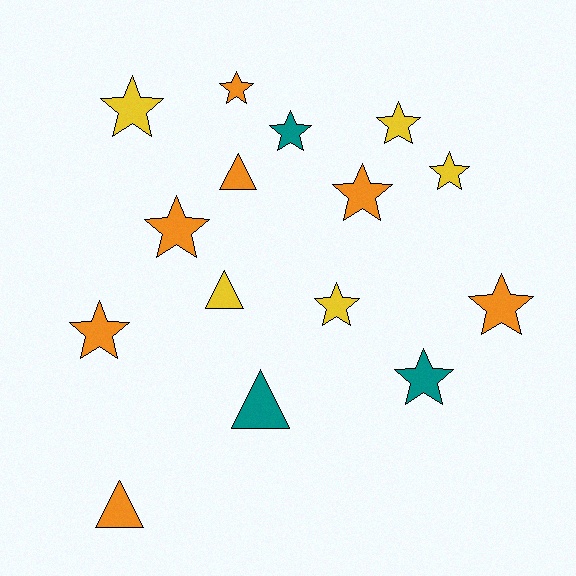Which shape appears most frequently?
Star, with 11 objects.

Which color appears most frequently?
Orange, with 7 objects.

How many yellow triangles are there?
There is 1 yellow triangle.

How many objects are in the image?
There are 15 objects.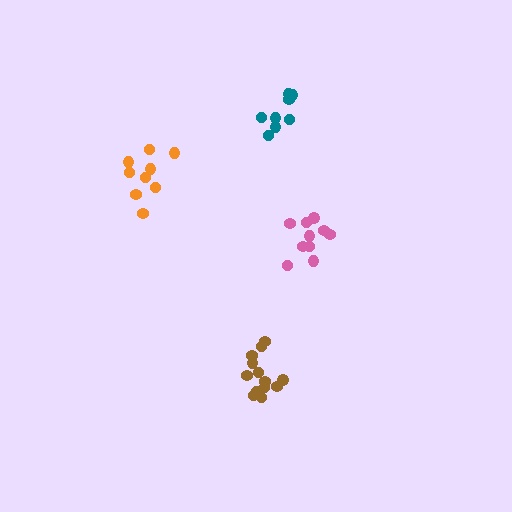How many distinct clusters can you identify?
There are 4 distinct clusters.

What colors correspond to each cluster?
The clusters are colored: brown, pink, orange, teal.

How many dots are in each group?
Group 1: 14 dots, Group 2: 10 dots, Group 3: 9 dots, Group 4: 9 dots (42 total).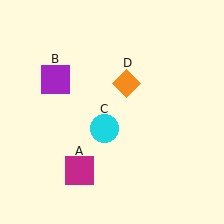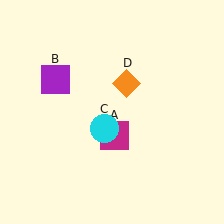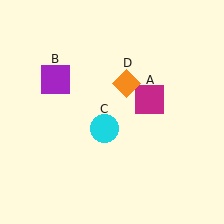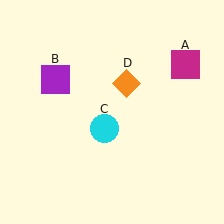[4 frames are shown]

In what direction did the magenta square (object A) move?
The magenta square (object A) moved up and to the right.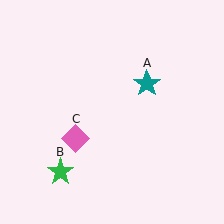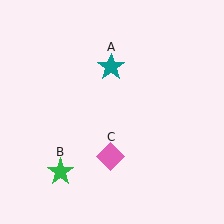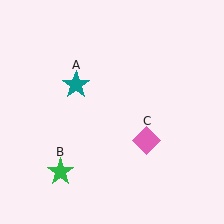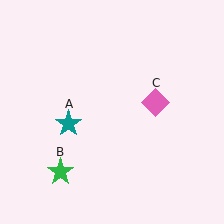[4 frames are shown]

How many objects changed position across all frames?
2 objects changed position: teal star (object A), pink diamond (object C).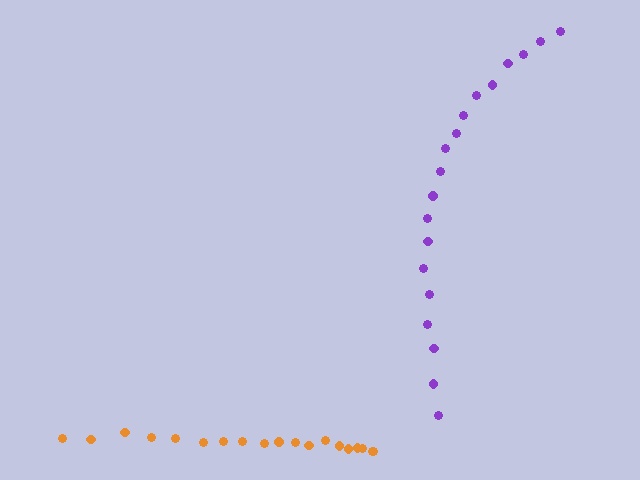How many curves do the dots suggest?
There are 2 distinct paths.